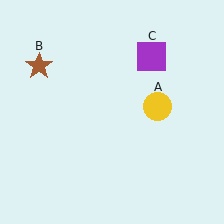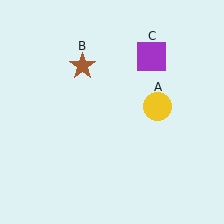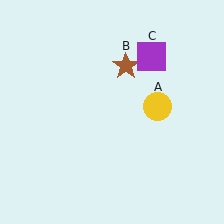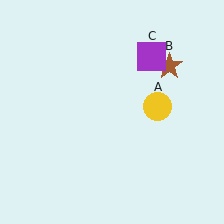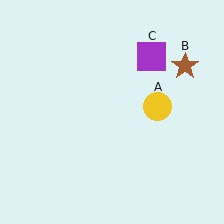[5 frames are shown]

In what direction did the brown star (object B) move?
The brown star (object B) moved right.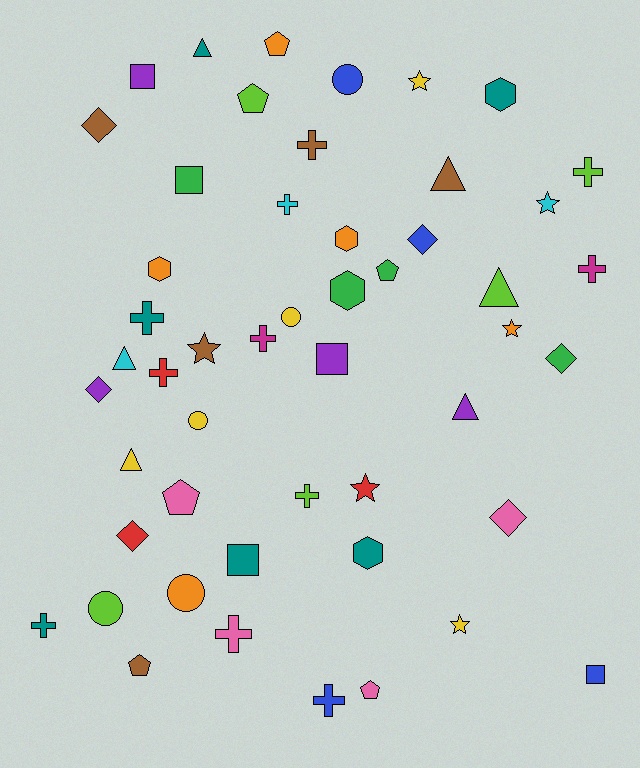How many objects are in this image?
There are 50 objects.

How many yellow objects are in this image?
There are 5 yellow objects.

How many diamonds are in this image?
There are 6 diamonds.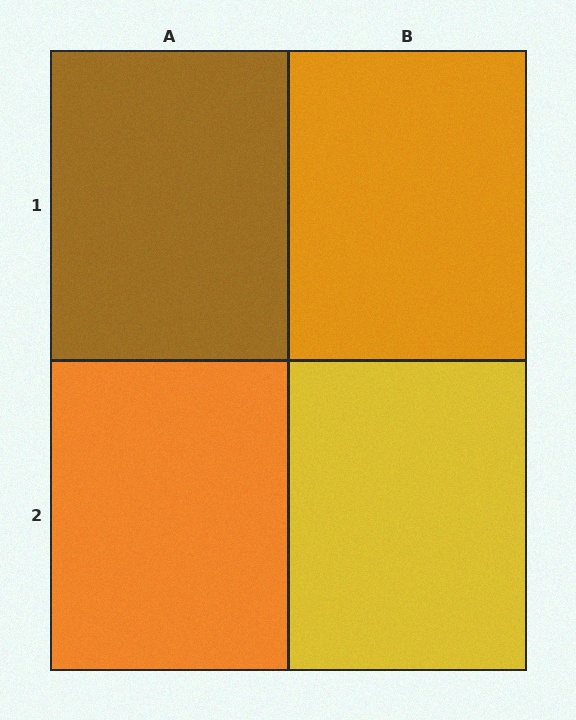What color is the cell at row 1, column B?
Orange.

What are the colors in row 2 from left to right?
Orange, yellow.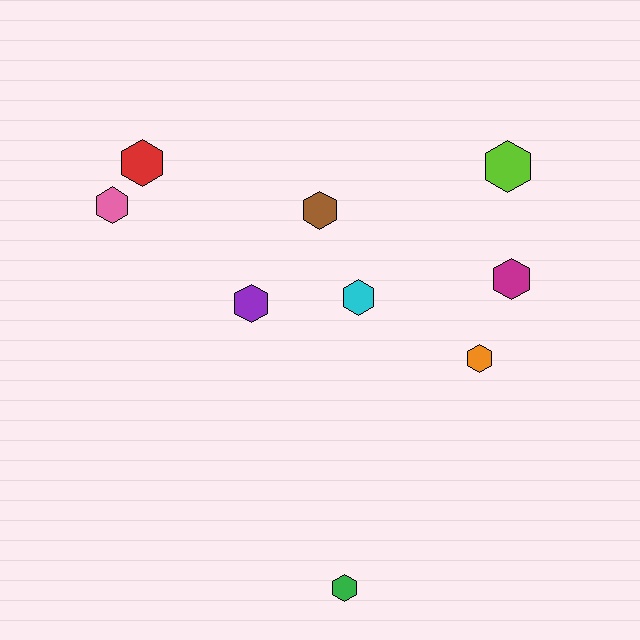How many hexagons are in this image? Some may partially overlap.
There are 9 hexagons.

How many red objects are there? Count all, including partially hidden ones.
There is 1 red object.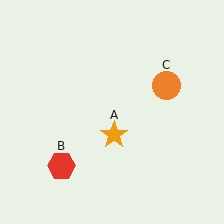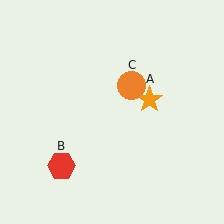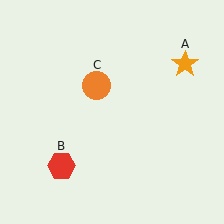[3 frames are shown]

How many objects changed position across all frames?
2 objects changed position: orange star (object A), orange circle (object C).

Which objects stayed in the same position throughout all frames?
Red hexagon (object B) remained stationary.